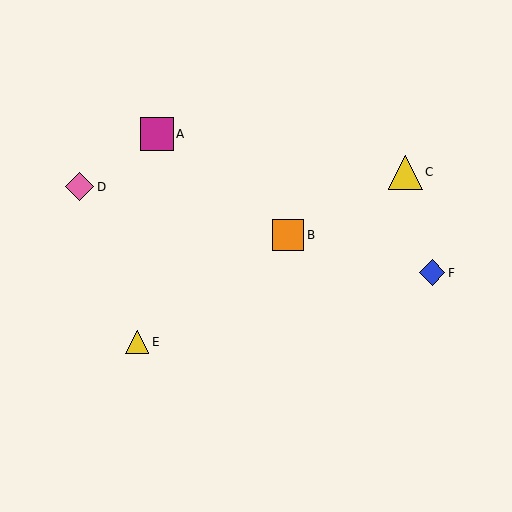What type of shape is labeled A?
Shape A is a magenta square.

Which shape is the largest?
The yellow triangle (labeled C) is the largest.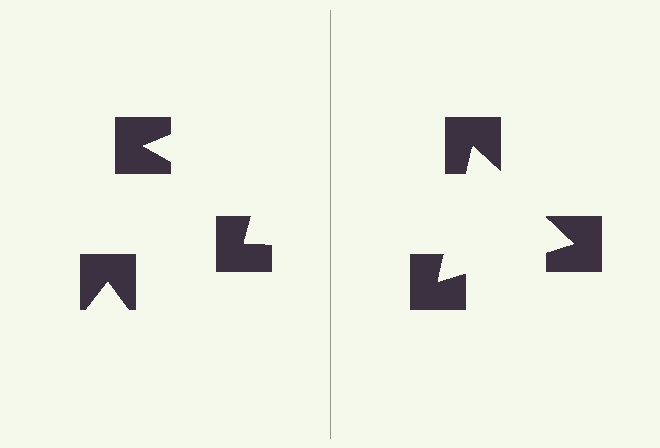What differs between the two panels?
The notched squares are positioned identically on both sides; only the wedge orientations differ. On the right they align to a triangle; on the left they are misaligned.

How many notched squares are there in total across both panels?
6 — 3 on each side.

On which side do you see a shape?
An illusory triangle appears on the right side. On the left side the wedge cuts are rotated, so no coherent shape forms.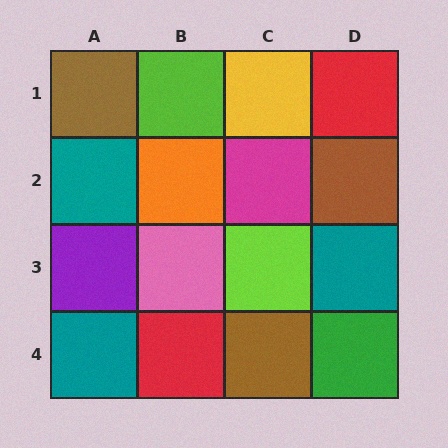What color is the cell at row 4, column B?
Red.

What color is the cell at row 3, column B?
Pink.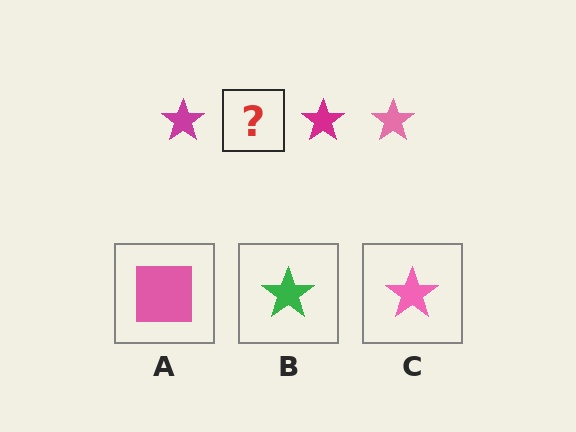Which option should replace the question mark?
Option C.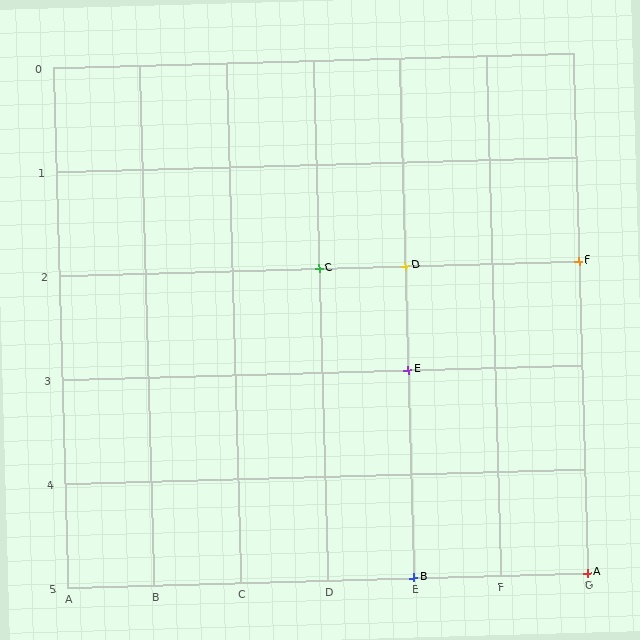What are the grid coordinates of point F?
Point F is at grid coordinates (G, 2).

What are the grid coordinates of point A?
Point A is at grid coordinates (G, 5).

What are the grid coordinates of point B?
Point B is at grid coordinates (E, 5).